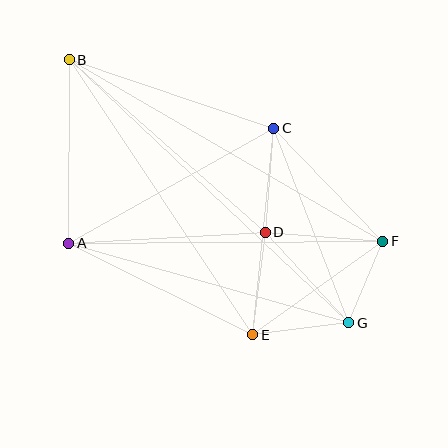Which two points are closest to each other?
Points F and G are closest to each other.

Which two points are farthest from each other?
Points B and G are farthest from each other.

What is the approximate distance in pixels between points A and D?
The distance between A and D is approximately 197 pixels.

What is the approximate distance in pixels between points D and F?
The distance between D and F is approximately 118 pixels.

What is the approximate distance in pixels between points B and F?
The distance between B and F is approximately 362 pixels.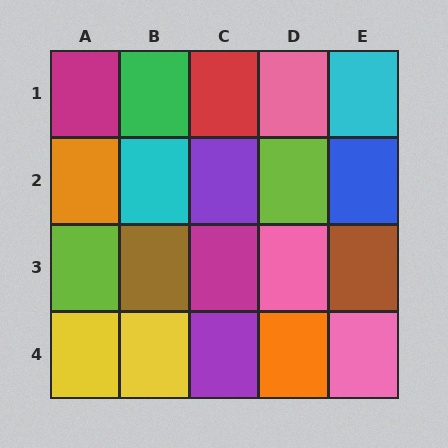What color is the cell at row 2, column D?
Lime.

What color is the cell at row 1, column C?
Red.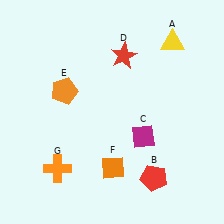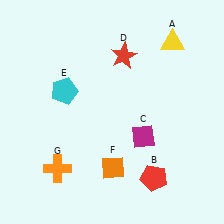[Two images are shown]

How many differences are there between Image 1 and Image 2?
There is 1 difference between the two images.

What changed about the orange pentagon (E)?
In Image 1, E is orange. In Image 2, it changed to cyan.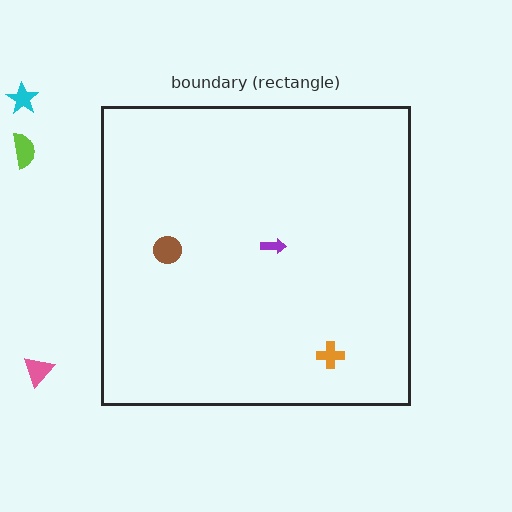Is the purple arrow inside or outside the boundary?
Inside.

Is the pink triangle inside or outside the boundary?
Outside.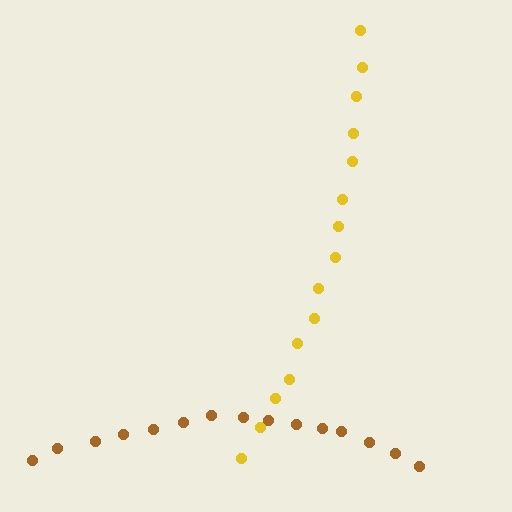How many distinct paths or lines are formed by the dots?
There are 2 distinct paths.